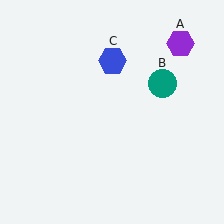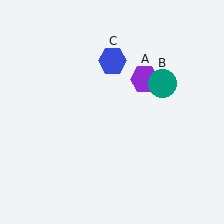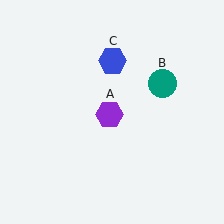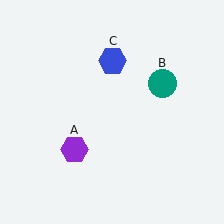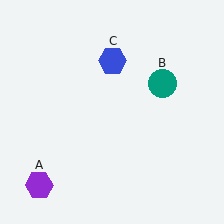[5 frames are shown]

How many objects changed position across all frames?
1 object changed position: purple hexagon (object A).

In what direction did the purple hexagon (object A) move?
The purple hexagon (object A) moved down and to the left.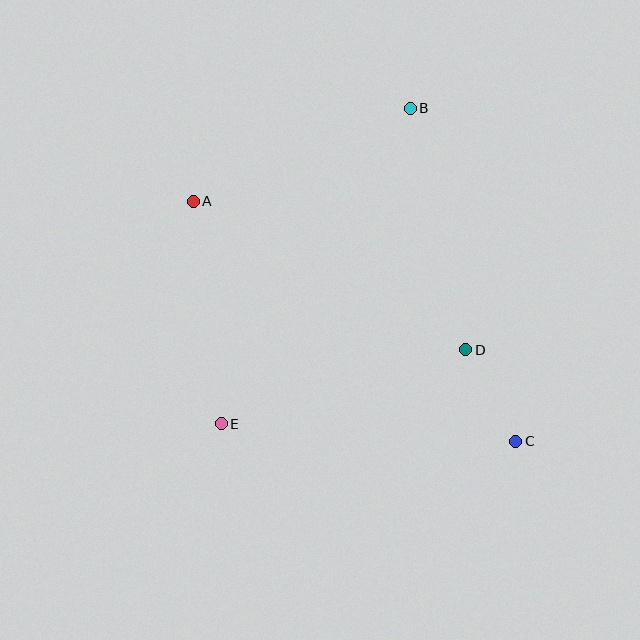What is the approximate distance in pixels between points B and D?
The distance between B and D is approximately 248 pixels.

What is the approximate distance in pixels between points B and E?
The distance between B and E is approximately 367 pixels.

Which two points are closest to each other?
Points C and D are closest to each other.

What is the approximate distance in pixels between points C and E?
The distance between C and E is approximately 295 pixels.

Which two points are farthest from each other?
Points A and C are farthest from each other.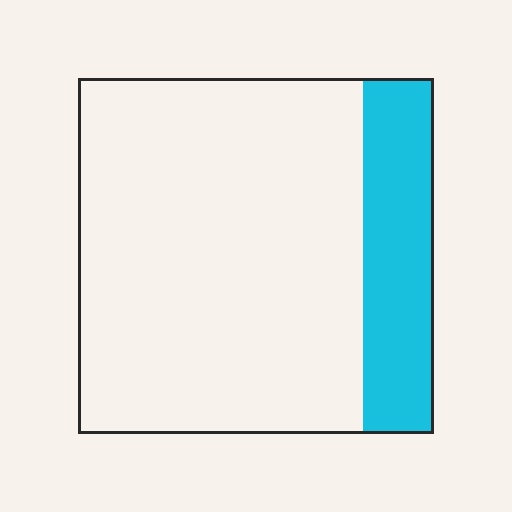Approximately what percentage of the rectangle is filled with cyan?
Approximately 20%.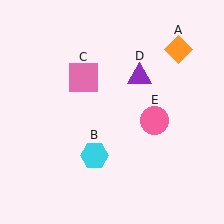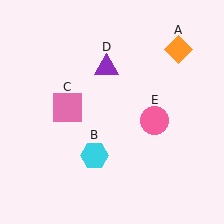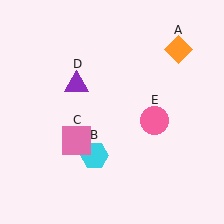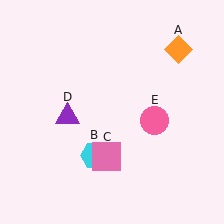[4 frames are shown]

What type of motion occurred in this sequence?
The pink square (object C), purple triangle (object D) rotated counterclockwise around the center of the scene.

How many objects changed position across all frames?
2 objects changed position: pink square (object C), purple triangle (object D).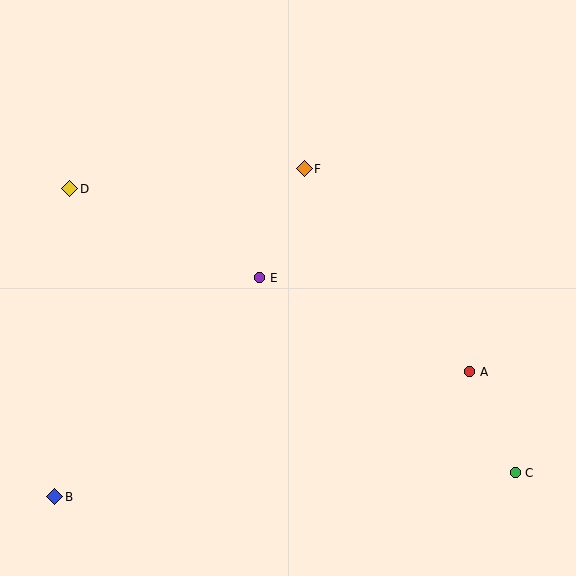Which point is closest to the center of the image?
Point E at (260, 278) is closest to the center.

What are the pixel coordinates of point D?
Point D is at (70, 189).